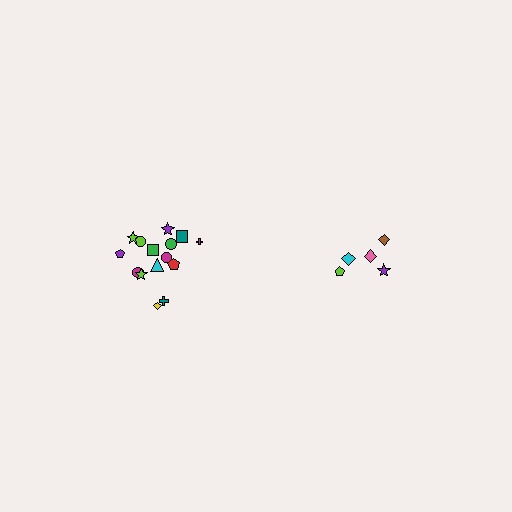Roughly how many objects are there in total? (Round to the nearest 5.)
Roughly 20 objects in total.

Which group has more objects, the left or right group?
The left group.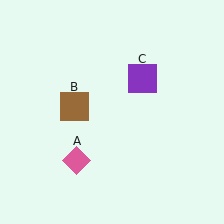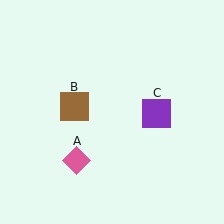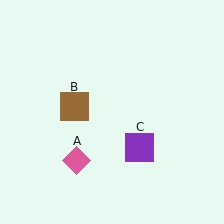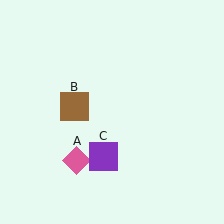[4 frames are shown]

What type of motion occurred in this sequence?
The purple square (object C) rotated clockwise around the center of the scene.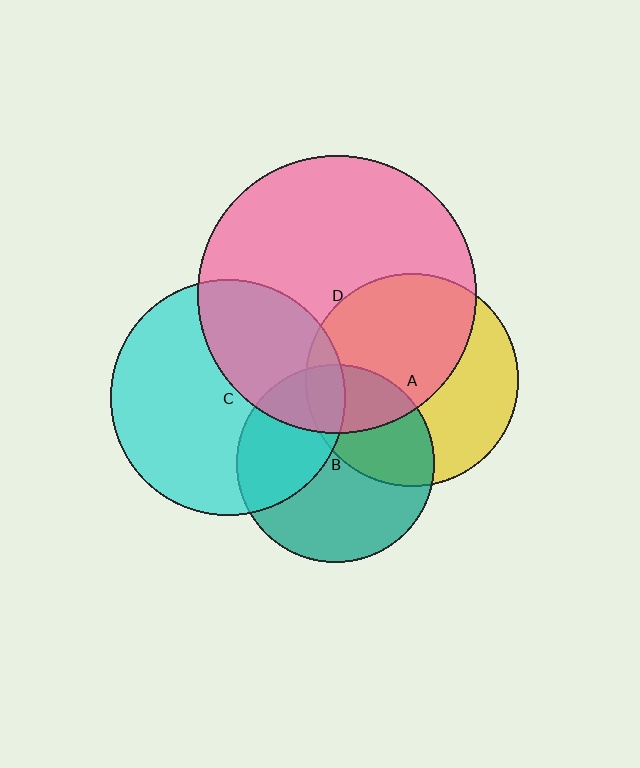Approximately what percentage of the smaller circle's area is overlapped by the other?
Approximately 35%.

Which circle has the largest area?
Circle D (pink).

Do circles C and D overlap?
Yes.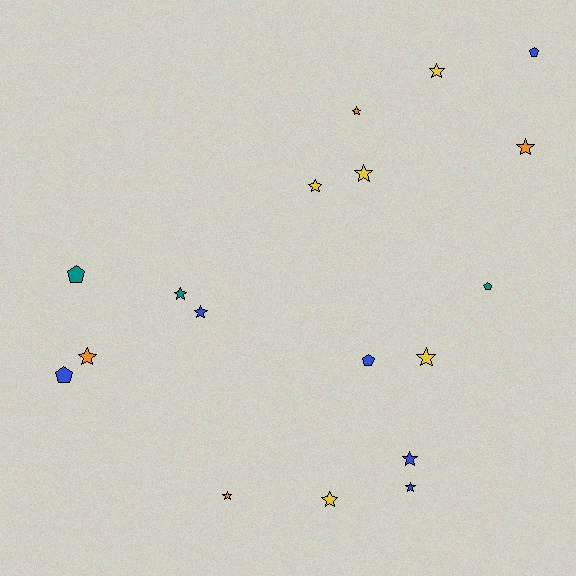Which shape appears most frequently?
Star, with 13 objects.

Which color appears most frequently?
Blue, with 6 objects.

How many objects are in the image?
There are 18 objects.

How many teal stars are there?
There is 1 teal star.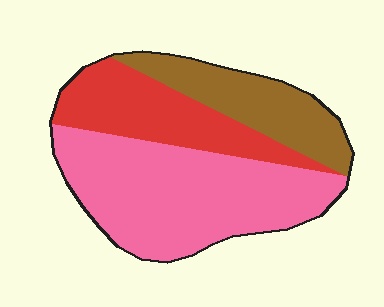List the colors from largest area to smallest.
From largest to smallest: pink, red, brown.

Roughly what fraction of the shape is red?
Red covers 26% of the shape.